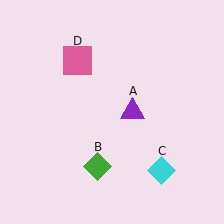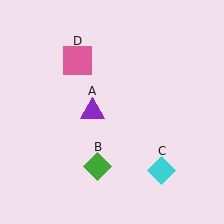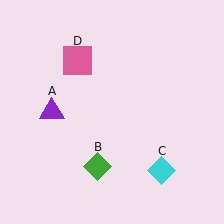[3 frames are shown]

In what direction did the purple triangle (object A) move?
The purple triangle (object A) moved left.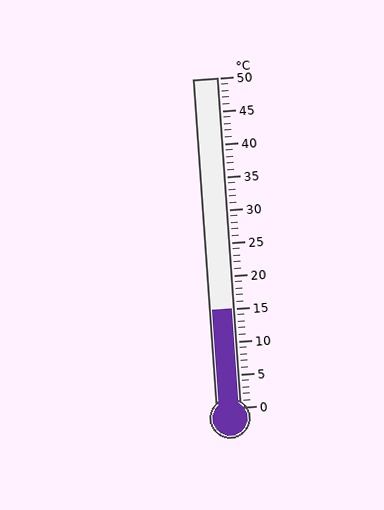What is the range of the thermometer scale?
The thermometer scale ranges from 0°C to 50°C.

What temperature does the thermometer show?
The thermometer shows approximately 15°C.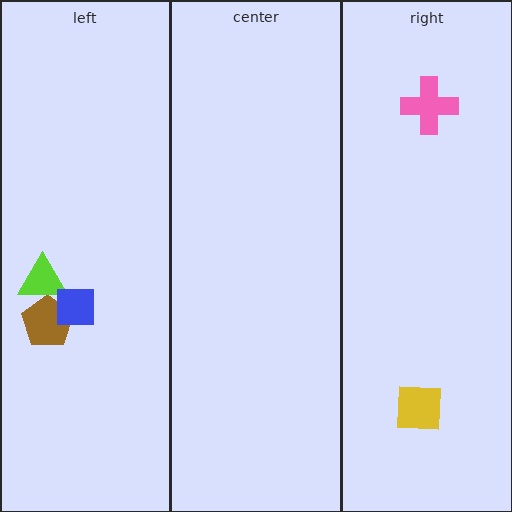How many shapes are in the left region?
3.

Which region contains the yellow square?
The right region.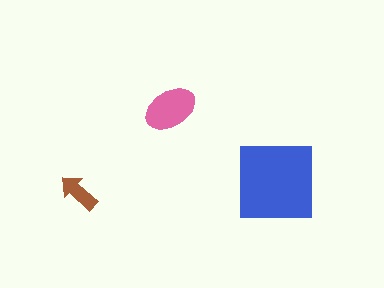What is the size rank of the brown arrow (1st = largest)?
3rd.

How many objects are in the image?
There are 3 objects in the image.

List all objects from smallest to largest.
The brown arrow, the pink ellipse, the blue square.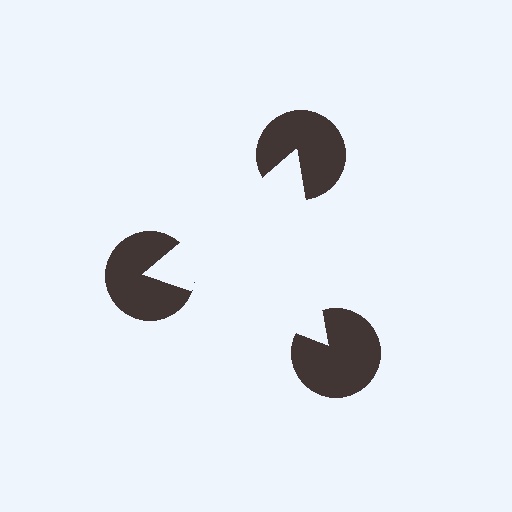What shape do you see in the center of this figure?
An illusory triangle — its edges are inferred from the aligned wedge cuts in the pac-man discs, not physically drawn.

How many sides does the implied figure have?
3 sides.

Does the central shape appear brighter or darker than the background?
It typically appears slightly brighter than the background, even though no actual brightness change is drawn.